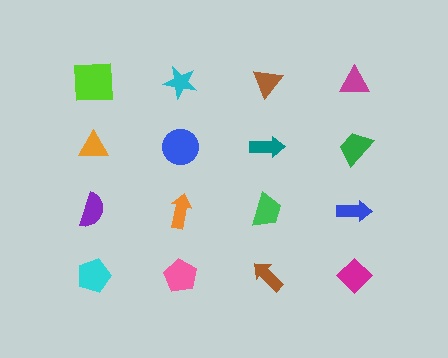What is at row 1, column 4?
A magenta triangle.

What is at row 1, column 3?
A brown triangle.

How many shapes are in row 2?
4 shapes.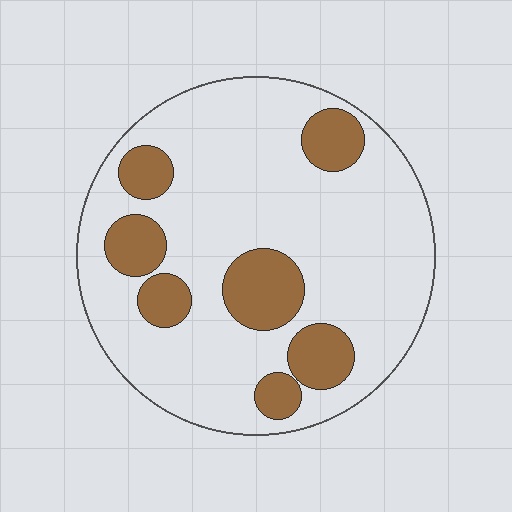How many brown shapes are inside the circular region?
7.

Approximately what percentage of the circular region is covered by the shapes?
Approximately 20%.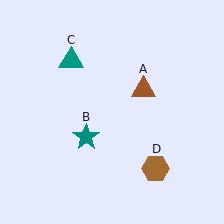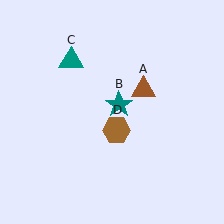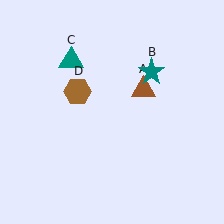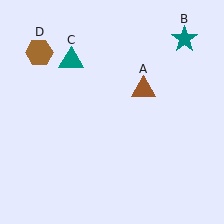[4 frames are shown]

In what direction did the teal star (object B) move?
The teal star (object B) moved up and to the right.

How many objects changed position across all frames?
2 objects changed position: teal star (object B), brown hexagon (object D).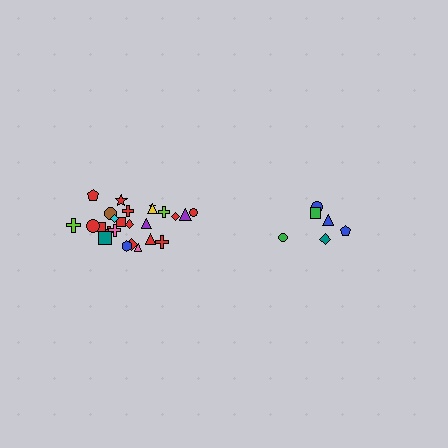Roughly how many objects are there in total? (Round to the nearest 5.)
Roughly 30 objects in total.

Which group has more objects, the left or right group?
The left group.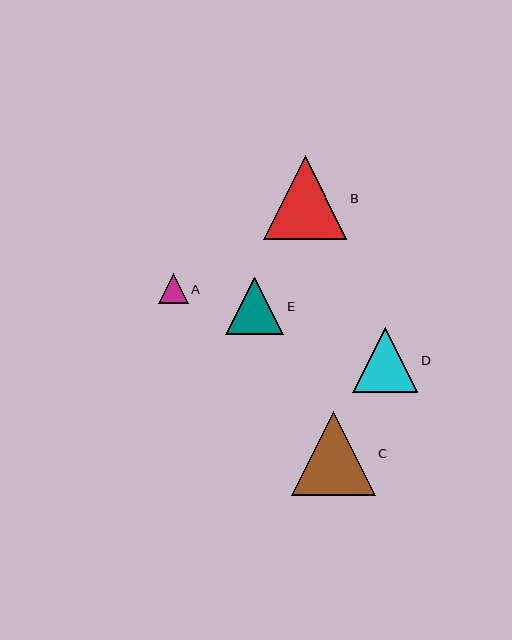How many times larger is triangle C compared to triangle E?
Triangle C is approximately 1.4 times the size of triangle E.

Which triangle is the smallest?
Triangle A is the smallest with a size of approximately 30 pixels.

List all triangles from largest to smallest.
From largest to smallest: C, B, D, E, A.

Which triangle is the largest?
Triangle C is the largest with a size of approximately 84 pixels.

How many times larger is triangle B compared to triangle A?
Triangle B is approximately 2.8 times the size of triangle A.